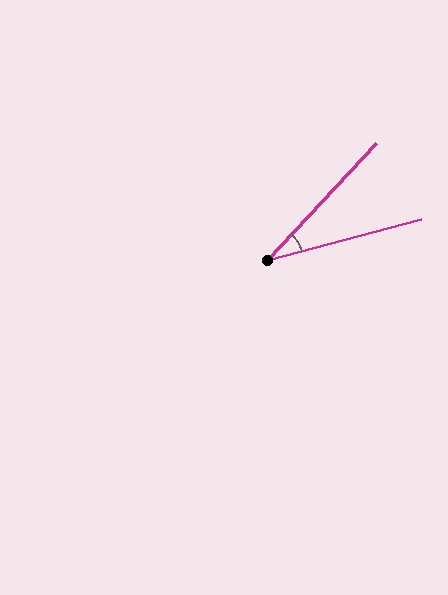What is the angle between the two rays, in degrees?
Approximately 32 degrees.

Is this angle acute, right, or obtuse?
It is acute.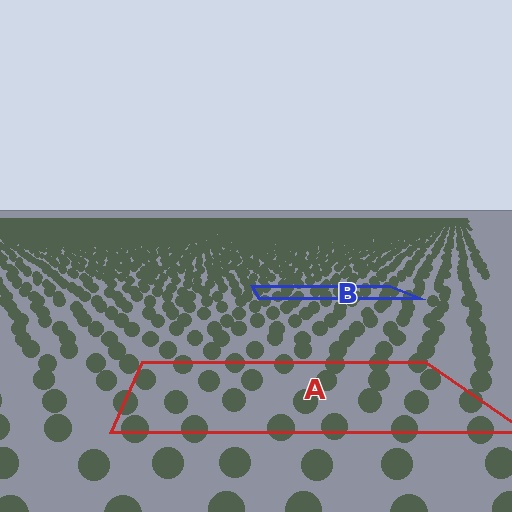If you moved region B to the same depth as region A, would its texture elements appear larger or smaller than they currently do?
They would appear larger. At a closer depth, the same texture elements are projected at a bigger on-screen size.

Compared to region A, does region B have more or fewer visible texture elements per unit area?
Region B has more texture elements per unit area — they are packed more densely because it is farther away.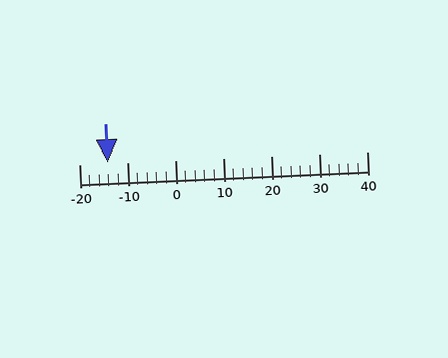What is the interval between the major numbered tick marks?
The major tick marks are spaced 10 units apart.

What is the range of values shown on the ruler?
The ruler shows values from -20 to 40.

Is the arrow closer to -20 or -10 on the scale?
The arrow is closer to -10.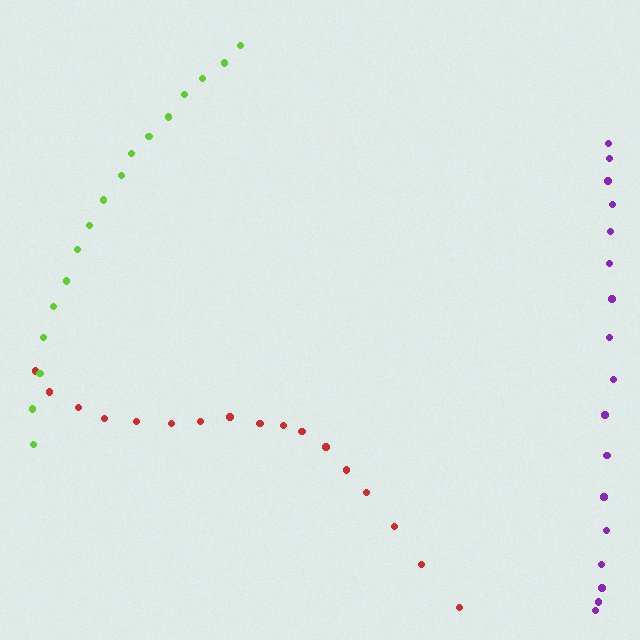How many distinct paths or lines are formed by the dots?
There are 3 distinct paths.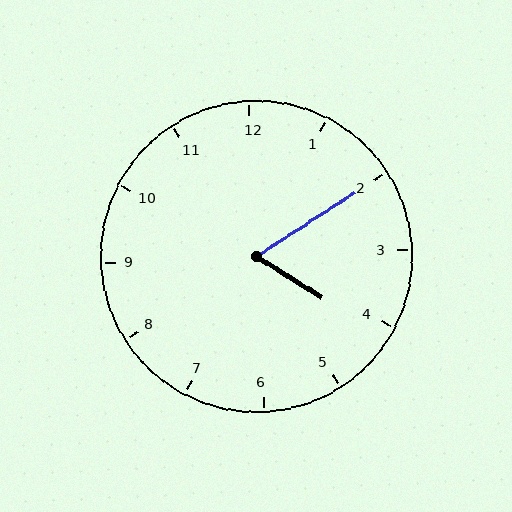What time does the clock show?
4:10.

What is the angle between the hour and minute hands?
Approximately 65 degrees.